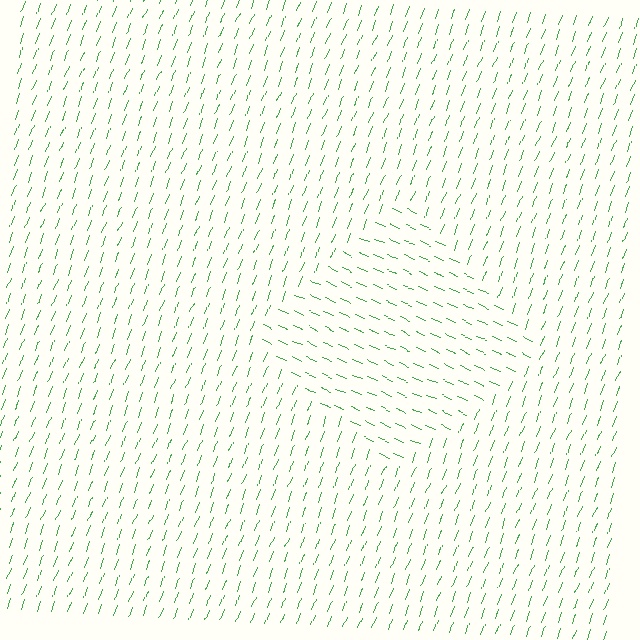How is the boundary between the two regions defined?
The boundary is defined purely by a change in line orientation (approximately 88 degrees difference). All lines are the same color and thickness.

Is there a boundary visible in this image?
Yes, there is a texture boundary formed by a change in line orientation.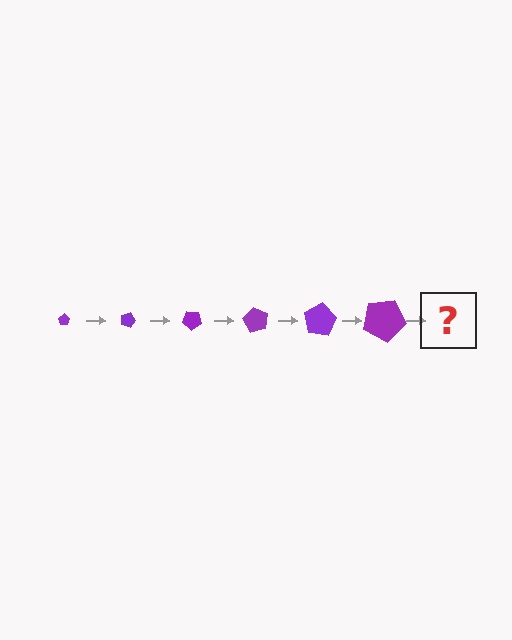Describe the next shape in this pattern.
It should be a pentagon, larger than the previous one and rotated 120 degrees from the start.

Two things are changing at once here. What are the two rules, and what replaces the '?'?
The two rules are that the pentagon grows larger each step and it rotates 20 degrees each step. The '?' should be a pentagon, larger than the previous one and rotated 120 degrees from the start.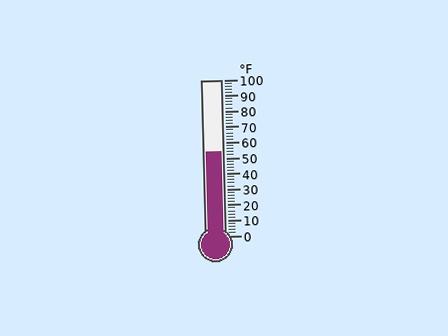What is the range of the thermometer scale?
The thermometer scale ranges from 0°F to 100°F.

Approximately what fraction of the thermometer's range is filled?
The thermometer is filled to approximately 55% of its range.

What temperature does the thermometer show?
The thermometer shows approximately 54°F.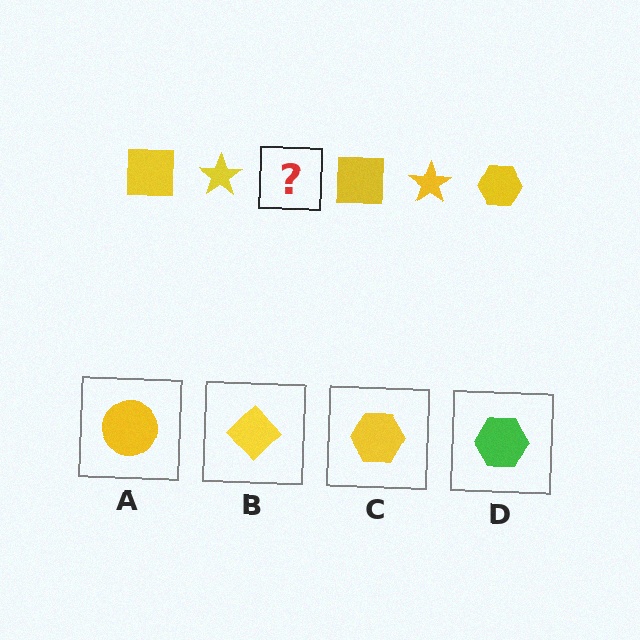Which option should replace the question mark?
Option C.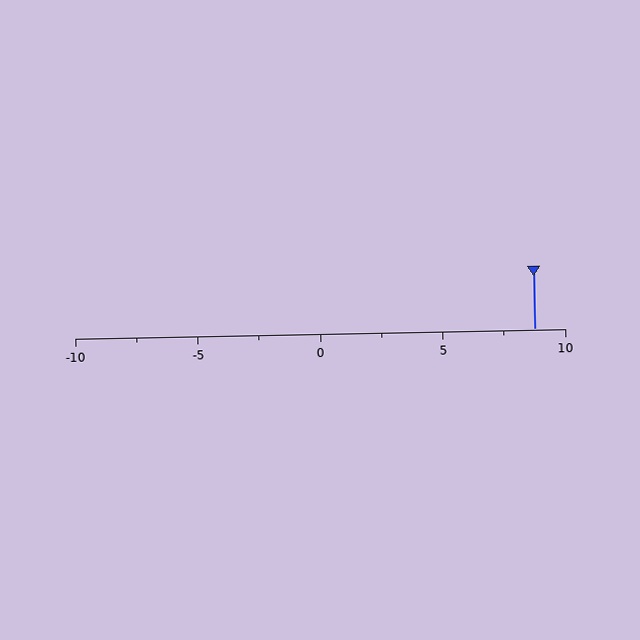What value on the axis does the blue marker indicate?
The marker indicates approximately 8.8.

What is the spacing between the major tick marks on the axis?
The major ticks are spaced 5 apart.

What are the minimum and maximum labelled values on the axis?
The axis runs from -10 to 10.